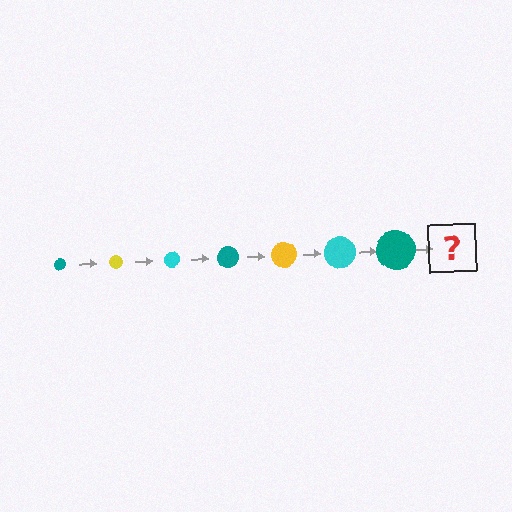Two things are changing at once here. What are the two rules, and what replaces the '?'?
The two rules are that the circle grows larger each step and the color cycles through teal, yellow, and cyan. The '?' should be a yellow circle, larger than the previous one.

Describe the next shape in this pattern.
It should be a yellow circle, larger than the previous one.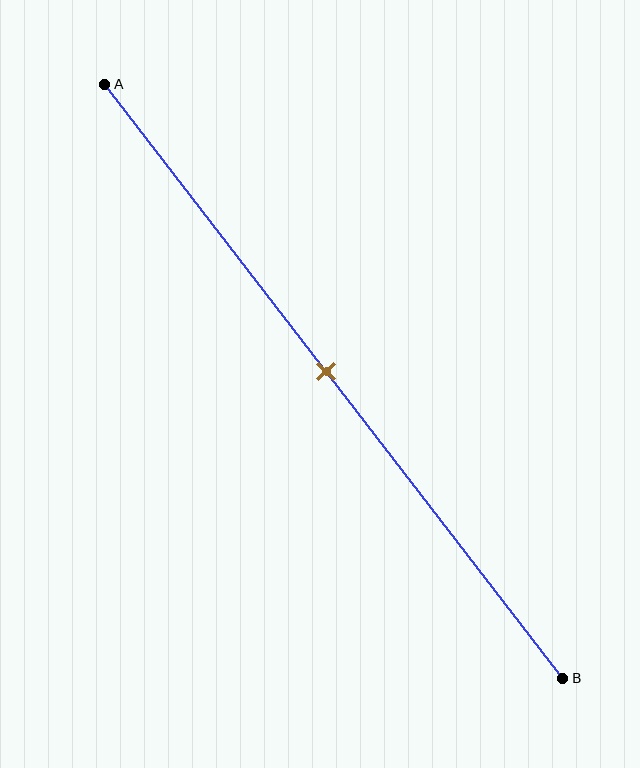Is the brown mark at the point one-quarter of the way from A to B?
No, the mark is at about 50% from A, not at the 25% one-quarter point.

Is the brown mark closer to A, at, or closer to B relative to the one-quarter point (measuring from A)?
The brown mark is closer to point B than the one-quarter point of segment AB.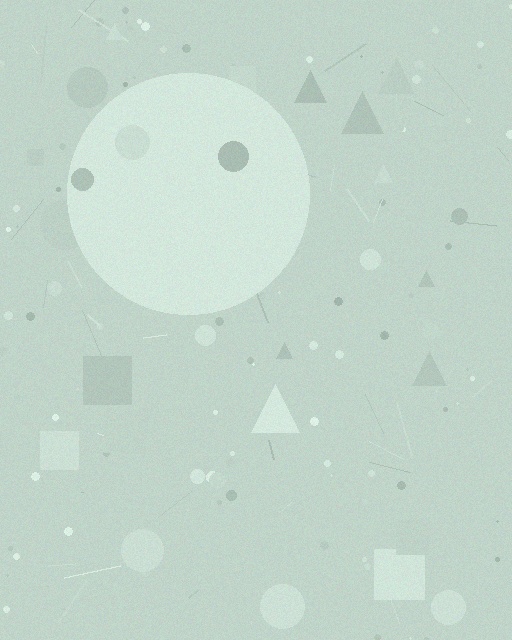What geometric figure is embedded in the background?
A circle is embedded in the background.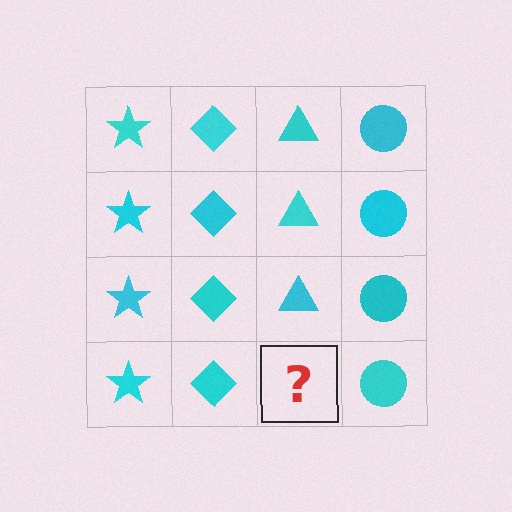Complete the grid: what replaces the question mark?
The question mark should be replaced with a cyan triangle.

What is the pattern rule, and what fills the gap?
The rule is that each column has a consistent shape. The gap should be filled with a cyan triangle.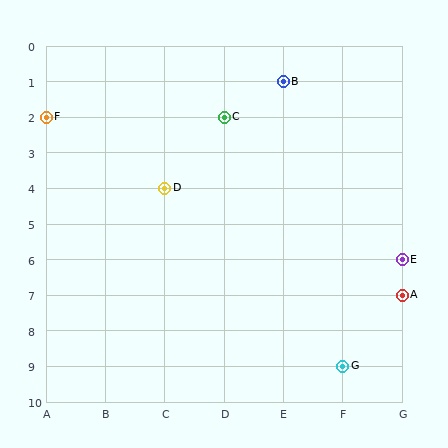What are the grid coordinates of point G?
Point G is at grid coordinates (F, 9).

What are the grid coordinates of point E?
Point E is at grid coordinates (G, 6).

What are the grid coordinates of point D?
Point D is at grid coordinates (C, 4).